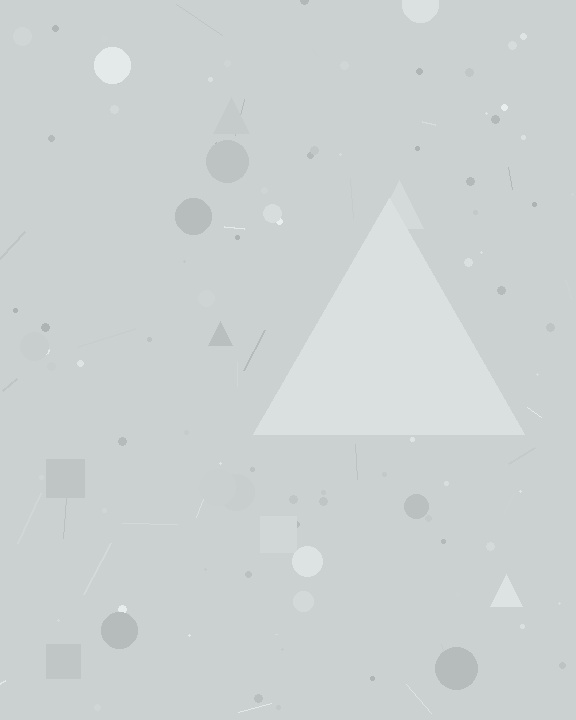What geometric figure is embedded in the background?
A triangle is embedded in the background.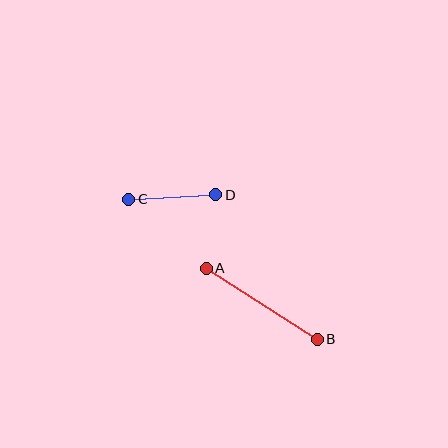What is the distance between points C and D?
The distance is approximately 87 pixels.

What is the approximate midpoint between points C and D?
The midpoint is at approximately (172, 197) pixels.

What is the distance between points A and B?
The distance is approximately 132 pixels.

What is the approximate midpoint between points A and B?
The midpoint is at approximately (262, 304) pixels.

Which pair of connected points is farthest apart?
Points A and B are farthest apart.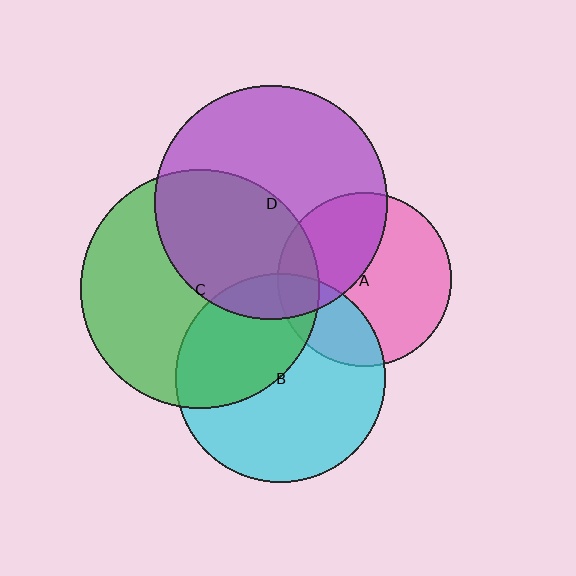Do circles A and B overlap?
Yes.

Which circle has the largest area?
Circle C (green).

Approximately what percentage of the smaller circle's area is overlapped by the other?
Approximately 25%.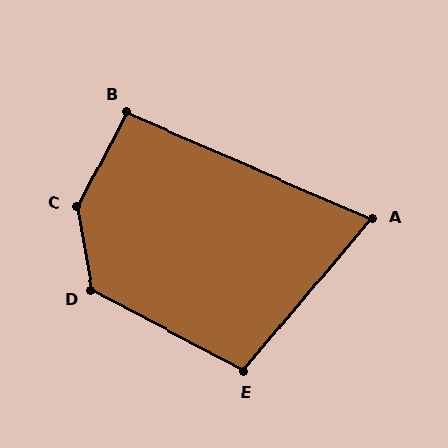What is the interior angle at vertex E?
Approximately 102 degrees (obtuse).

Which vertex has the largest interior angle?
C, at approximately 142 degrees.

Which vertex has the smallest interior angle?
A, at approximately 73 degrees.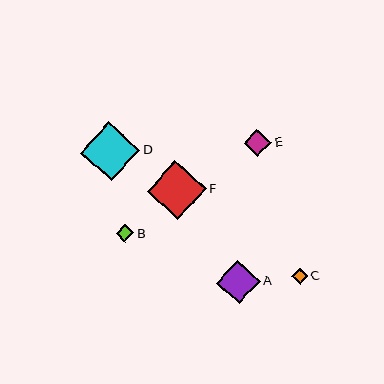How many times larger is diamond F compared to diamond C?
Diamond F is approximately 3.8 times the size of diamond C.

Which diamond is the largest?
Diamond F is the largest with a size of approximately 59 pixels.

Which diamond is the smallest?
Diamond C is the smallest with a size of approximately 16 pixels.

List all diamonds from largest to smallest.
From largest to smallest: F, D, A, E, B, C.